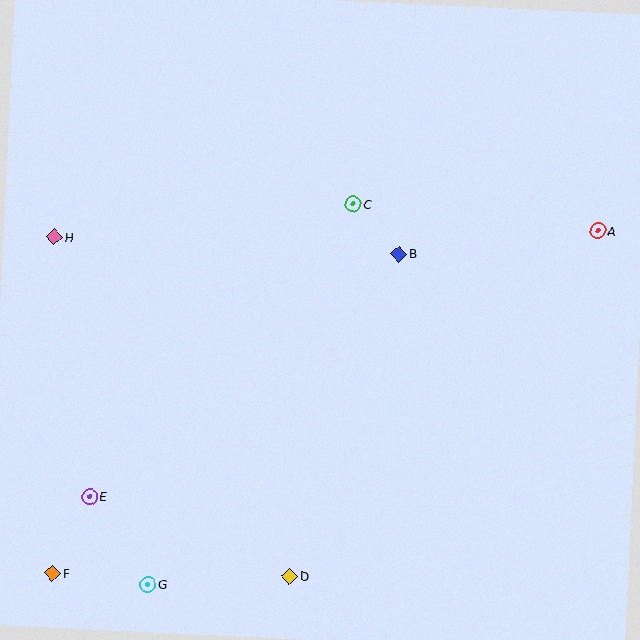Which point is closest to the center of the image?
Point B at (399, 254) is closest to the center.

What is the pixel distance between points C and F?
The distance between C and F is 476 pixels.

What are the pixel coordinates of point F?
Point F is at (53, 573).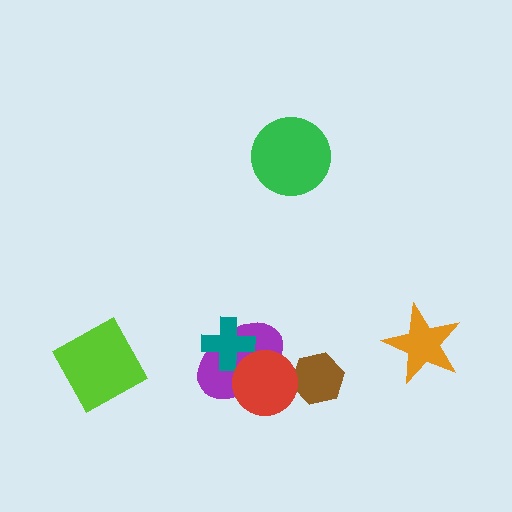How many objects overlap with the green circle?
0 objects overlap with the green circle.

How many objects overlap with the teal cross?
1 object overlaps with the teal cross.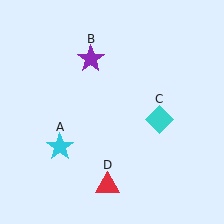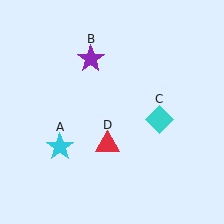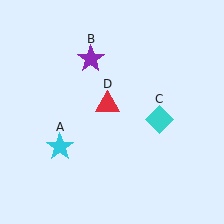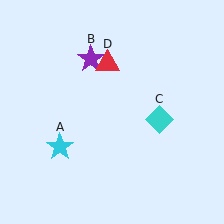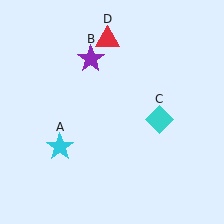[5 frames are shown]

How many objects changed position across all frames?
1 object changed position: red triangle (object D).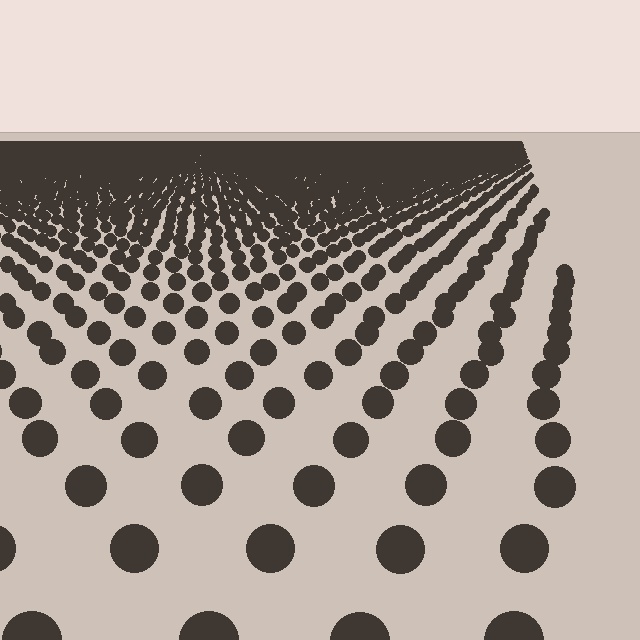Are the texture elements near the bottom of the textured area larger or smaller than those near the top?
Larger. Near the bottom, elements are closer to the viewer and appear at a bigger on-screen size.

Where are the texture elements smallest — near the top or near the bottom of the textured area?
Near the top.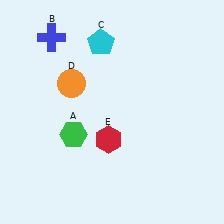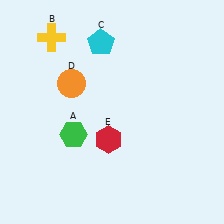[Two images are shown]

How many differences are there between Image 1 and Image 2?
There is 1 difference between the two images.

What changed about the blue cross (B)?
In Image 1, B is blue. In Image 2, it changed to yellow.